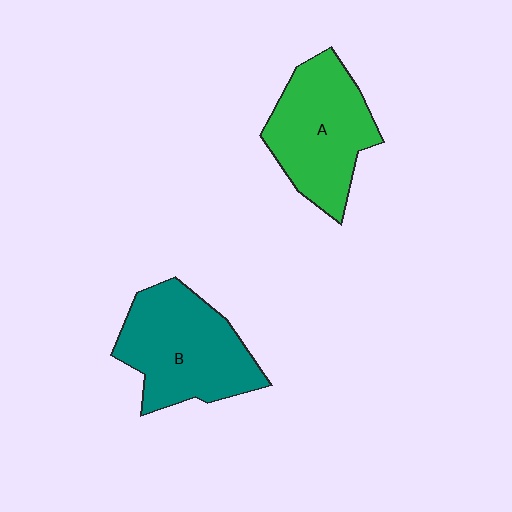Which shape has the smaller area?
Shape A (green).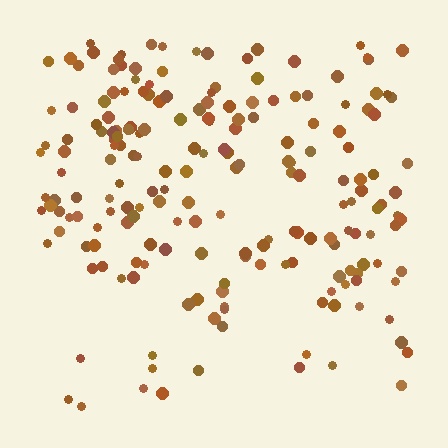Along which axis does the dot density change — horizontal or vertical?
Vertical.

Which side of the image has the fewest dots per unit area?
The bottom.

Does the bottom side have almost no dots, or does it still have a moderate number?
Still a moderate number, just noticeably fewer than the top.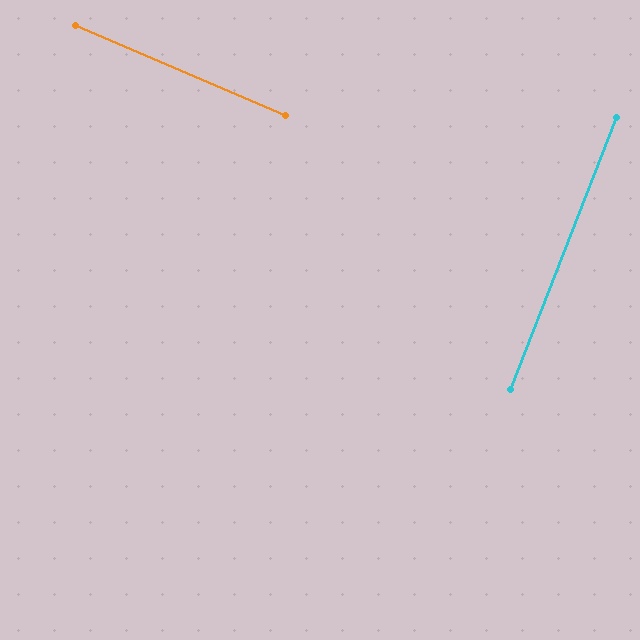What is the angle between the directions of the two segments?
Approximately 88 degrees.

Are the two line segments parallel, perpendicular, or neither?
Perpendicular — they meet at approximately 88°.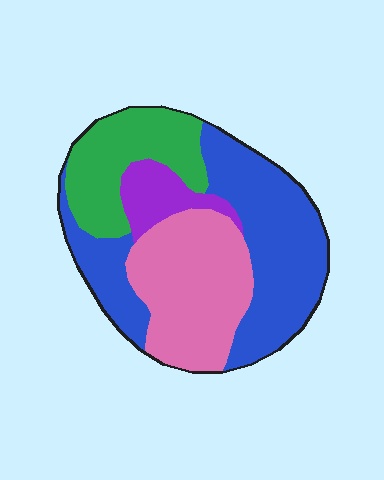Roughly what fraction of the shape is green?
Green takes up about one fifth (1/5) of the shape.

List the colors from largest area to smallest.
From largest to smallest: blue, pink, green, purple.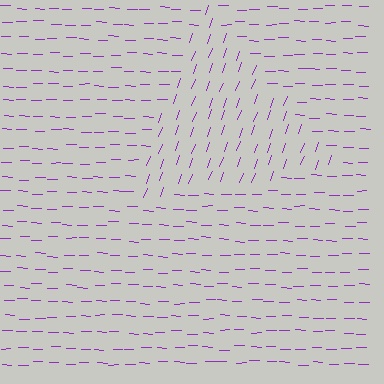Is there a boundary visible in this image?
Yes, there is a texture boundary formed by a change in line orientation.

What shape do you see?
I see a triangle.